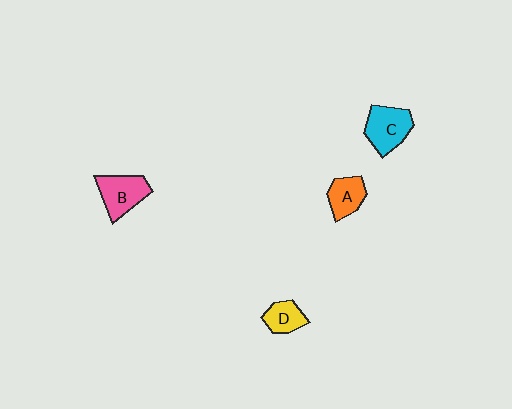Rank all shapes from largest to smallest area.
From largest to smallest: C (cyan), B (pink), A (orange), D (yellow).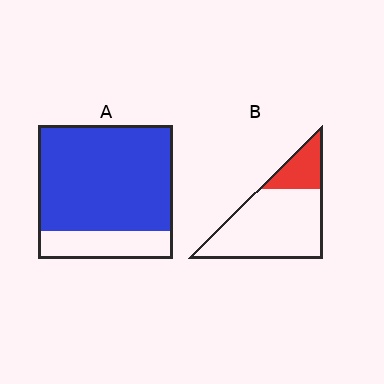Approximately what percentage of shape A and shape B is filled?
A is approximately 80% and B is approximately 25%.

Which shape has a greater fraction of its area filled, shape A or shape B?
Shape A.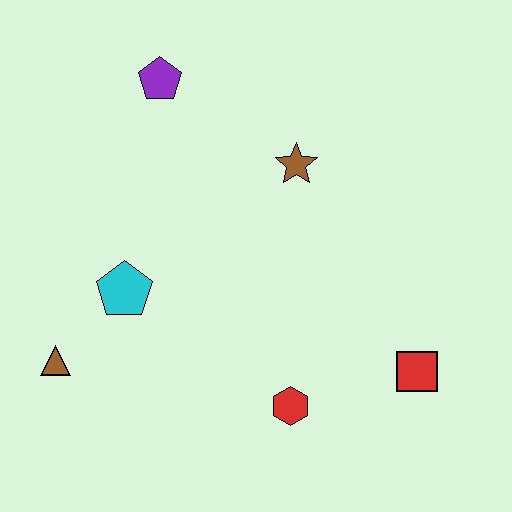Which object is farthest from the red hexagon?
The purple pentagon is farthest from the red hexagon.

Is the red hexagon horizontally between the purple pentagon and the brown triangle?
No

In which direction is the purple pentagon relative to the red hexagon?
The purple pentagon is above the red hexagon.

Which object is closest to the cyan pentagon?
The brown triangle is closest to the cyan pentagon.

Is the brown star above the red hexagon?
Yes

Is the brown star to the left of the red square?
Yes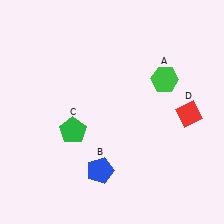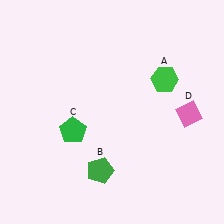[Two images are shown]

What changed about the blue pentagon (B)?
In Image 1, B is blue. In Image 2, it changed to green.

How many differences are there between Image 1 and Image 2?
There are 2 differences between the two images.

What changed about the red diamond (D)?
In Image 1, D is red. In Image 2, it changed to pink.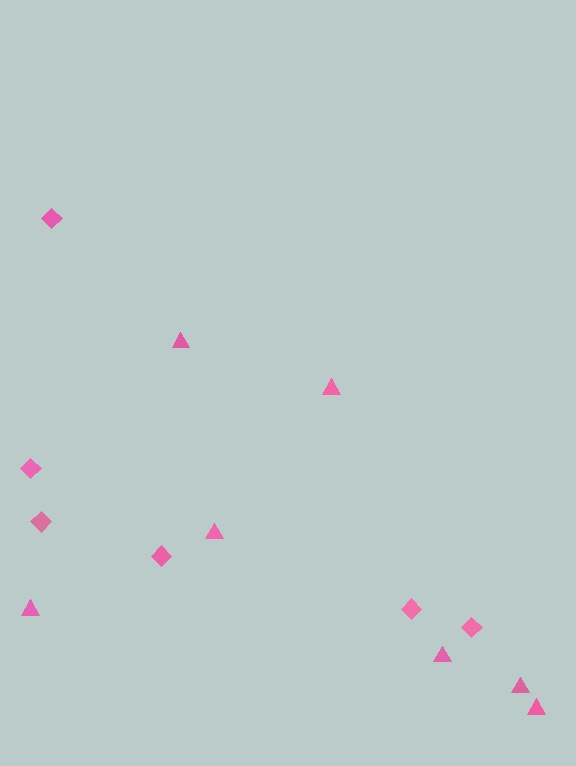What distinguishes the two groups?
There are 2 groups: one group of triangles (7) and one group of diamonds (6).